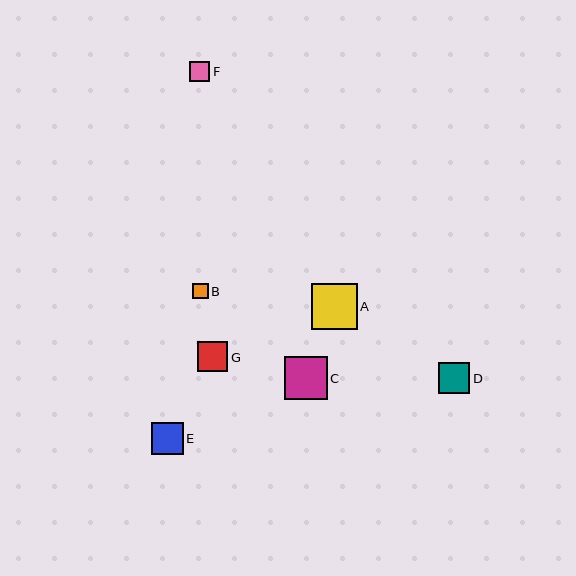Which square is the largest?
Square A is the largest with a size of approximately 46 pixels.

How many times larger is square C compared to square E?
Square C is approximately 1.3 times the size of square E.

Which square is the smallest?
Square B is the smallest with a size of approximately 16 pixels.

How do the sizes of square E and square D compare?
Square E and square D are approximately the same size.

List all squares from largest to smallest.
From largest to smallest: A, C, E, D, G, F, B.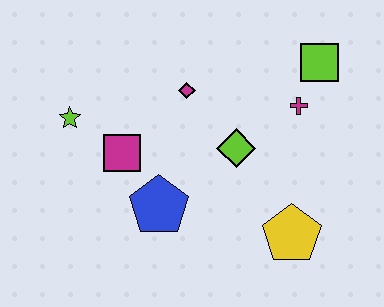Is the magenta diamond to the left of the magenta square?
No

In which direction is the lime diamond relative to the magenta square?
The lime diamond is to the right of the magenta square.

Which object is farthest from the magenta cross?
The lime star is farthest from the magenta cross.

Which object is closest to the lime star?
The magenta square is closest to the lime star.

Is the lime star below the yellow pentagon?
No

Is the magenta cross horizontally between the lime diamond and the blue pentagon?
No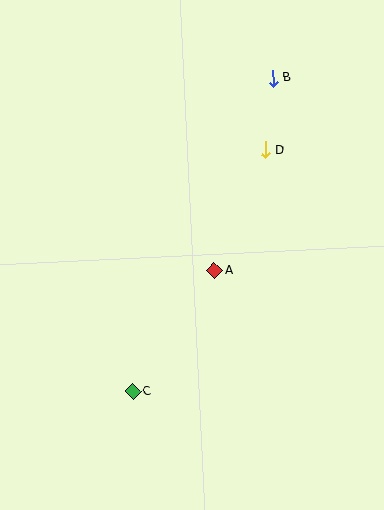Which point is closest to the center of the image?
Point A at (215, 271) is closest to the center.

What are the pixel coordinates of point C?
Point C is at (133, 392).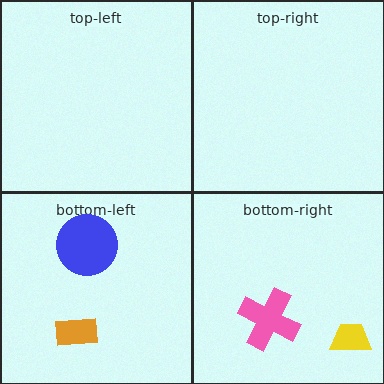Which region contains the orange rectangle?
The bottom-left region.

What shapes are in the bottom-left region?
The orange rectangle, the blue circle.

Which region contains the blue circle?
The bottom-left region.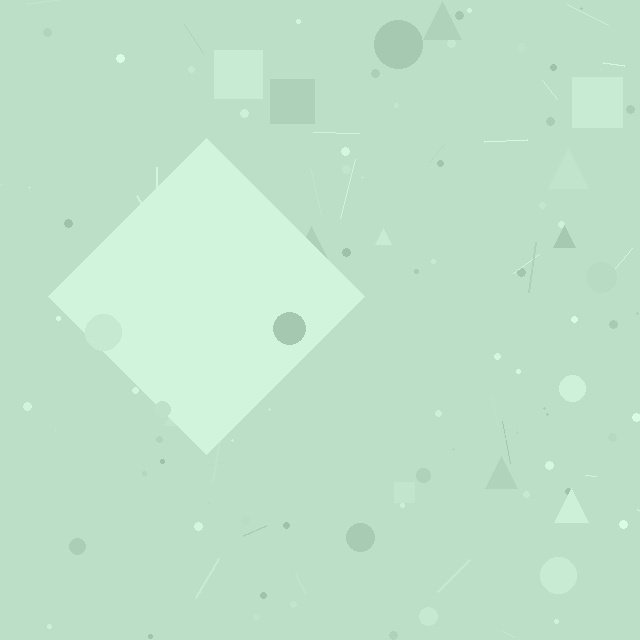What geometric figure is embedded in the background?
A diamond is embedded in the background.